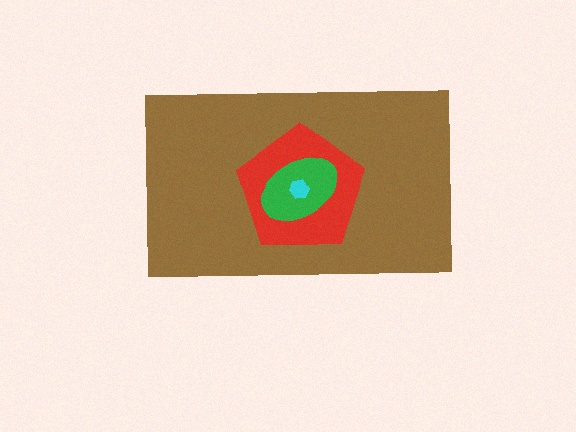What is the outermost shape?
The brown rectangle.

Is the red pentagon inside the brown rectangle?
Yes.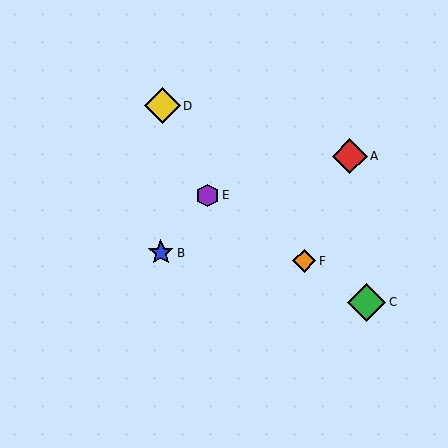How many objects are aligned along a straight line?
3 objects (C, E, F) are aligned along a straight line.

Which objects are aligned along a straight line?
Objects C, E, F are aligned along a straight line.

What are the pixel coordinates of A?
Object A is at (350, 156).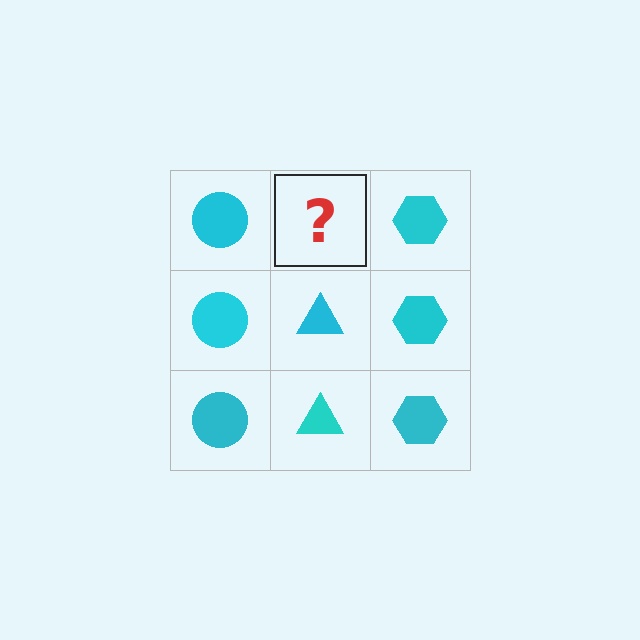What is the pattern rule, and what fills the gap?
The rule is that each column has a consistent shape. The gap should be filled with a cyan triangle.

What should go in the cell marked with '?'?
The missing cell should contain a cyan triangle.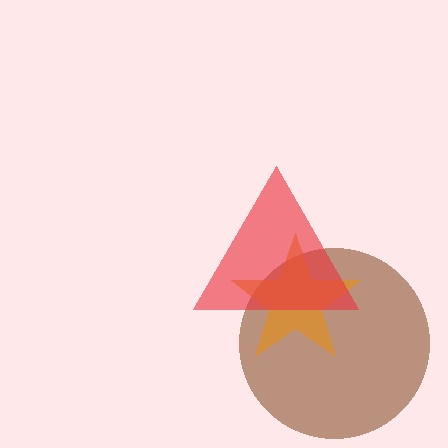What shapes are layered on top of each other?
The layered shapes are: a brown circle, an orange star, a red triangle.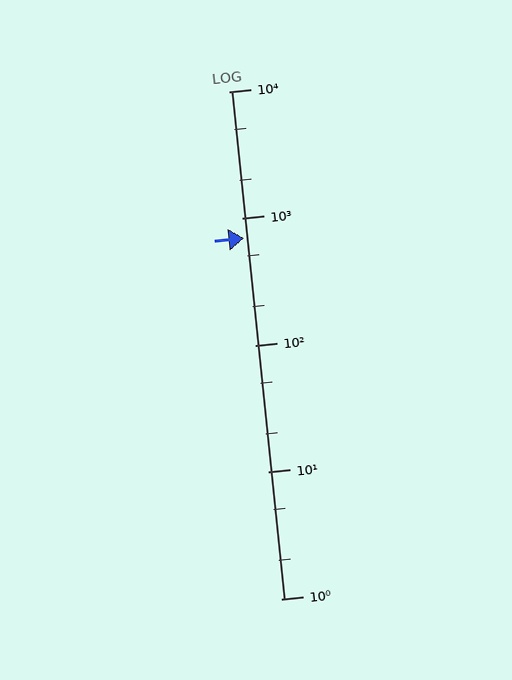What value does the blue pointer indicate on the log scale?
The pointer indicates approximately 700.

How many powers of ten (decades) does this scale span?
The scale spans 4 decades, from 1 to 10000.